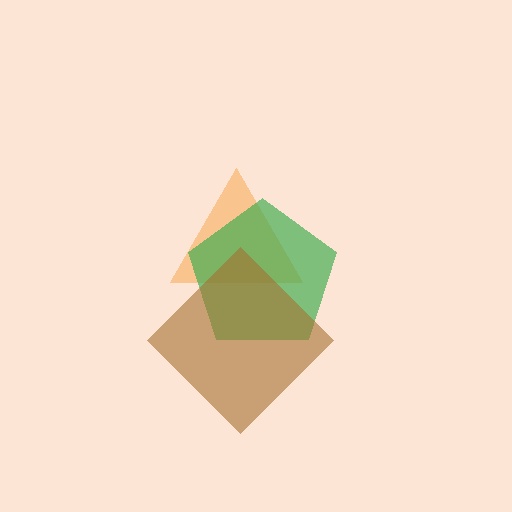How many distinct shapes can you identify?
There are 3 distinct shapes: an orange triangle, a green pentagon, a brown diamond.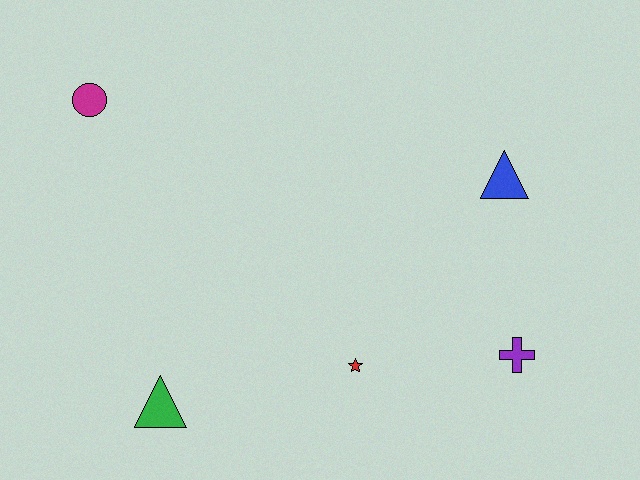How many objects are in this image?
There are 5 objects.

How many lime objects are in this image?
There are no lime objects.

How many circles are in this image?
There is 1 circle.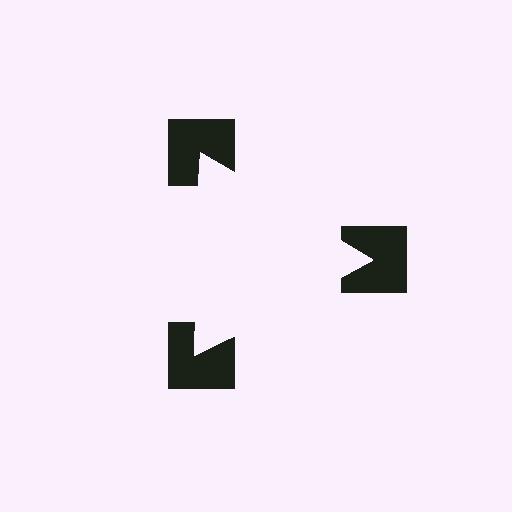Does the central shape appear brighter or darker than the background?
It typically appears slightly brighter than the background, even though no actual brightness change is drawn.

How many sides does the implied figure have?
3 sides.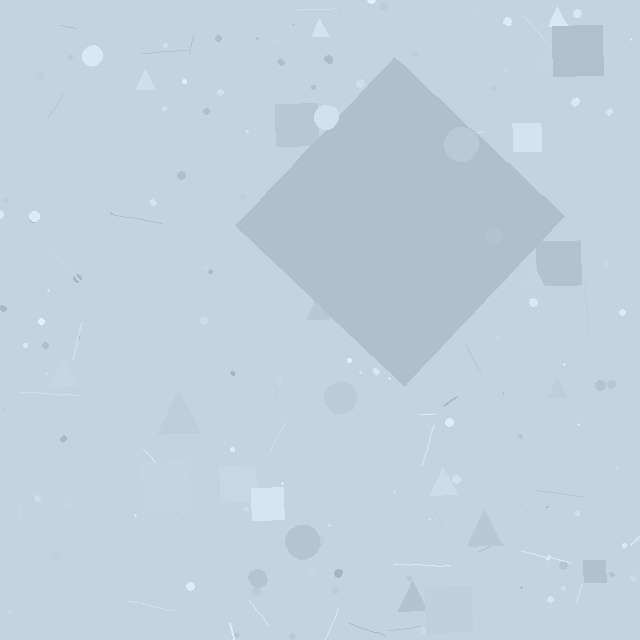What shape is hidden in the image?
A diamond is hidden in the image.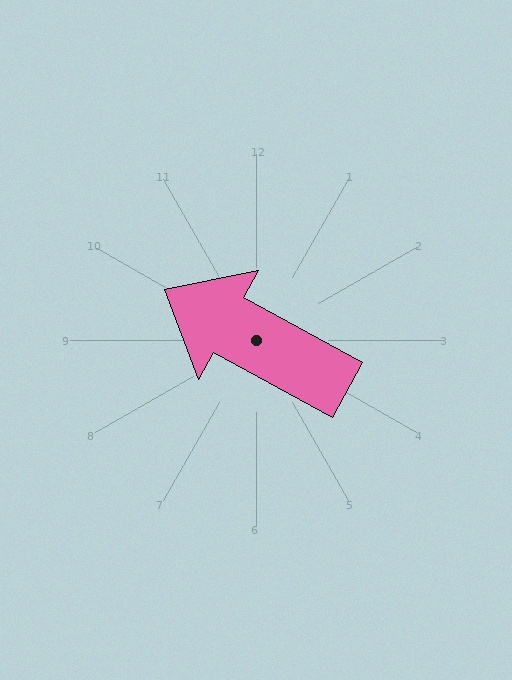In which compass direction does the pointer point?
Northwest.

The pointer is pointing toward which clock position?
Roughly 10 o'clock.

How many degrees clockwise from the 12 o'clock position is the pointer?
Approximately 299 degrees.